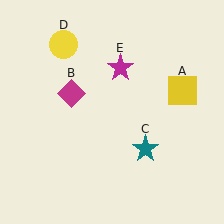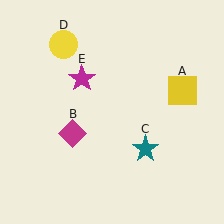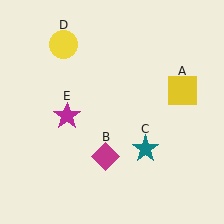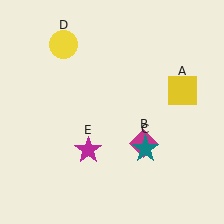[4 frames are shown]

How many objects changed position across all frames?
2 objects changed position: magenta diamond (object B), magenta star (object E).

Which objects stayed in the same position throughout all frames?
Yellow square (object A) and teal star (object C) and yellow circle (object D) remained stationary.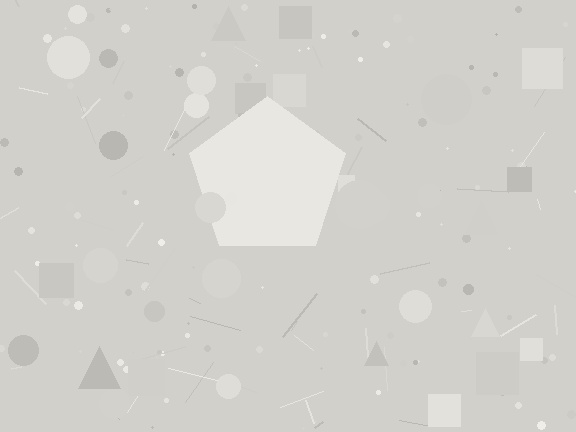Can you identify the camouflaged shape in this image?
The camouflaged shape is a pentagon.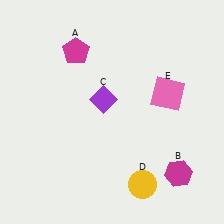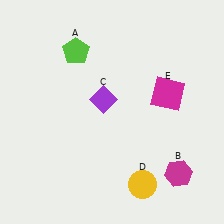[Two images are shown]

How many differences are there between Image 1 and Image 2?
There are 2 differences between the two images.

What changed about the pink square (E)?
In Image 1, E is pink. In Image 2, it changed to magenta.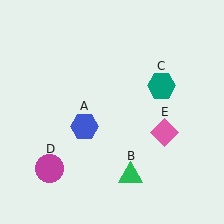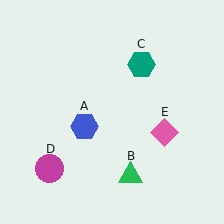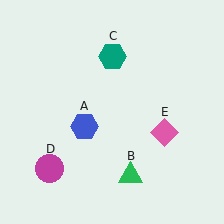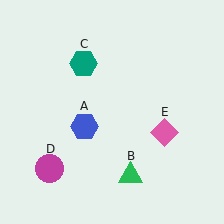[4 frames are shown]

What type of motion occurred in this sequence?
The teal hexagon (object C) rotated counterclockwise around the center of the scene.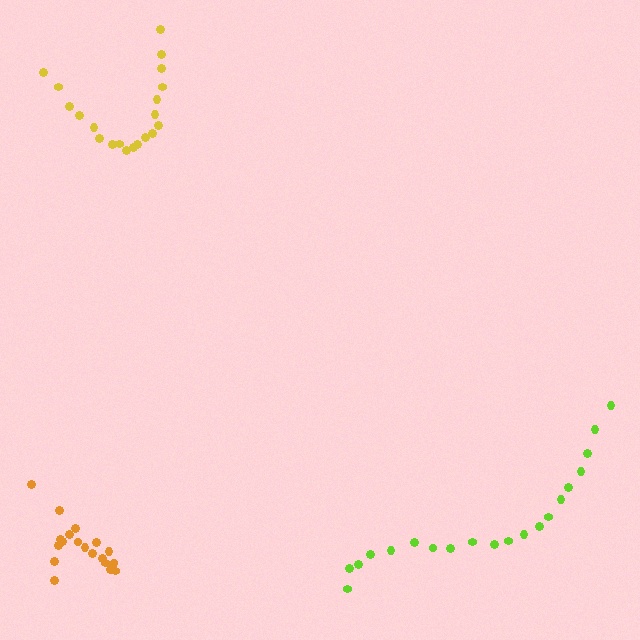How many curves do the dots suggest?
There are 3 distinct paths.